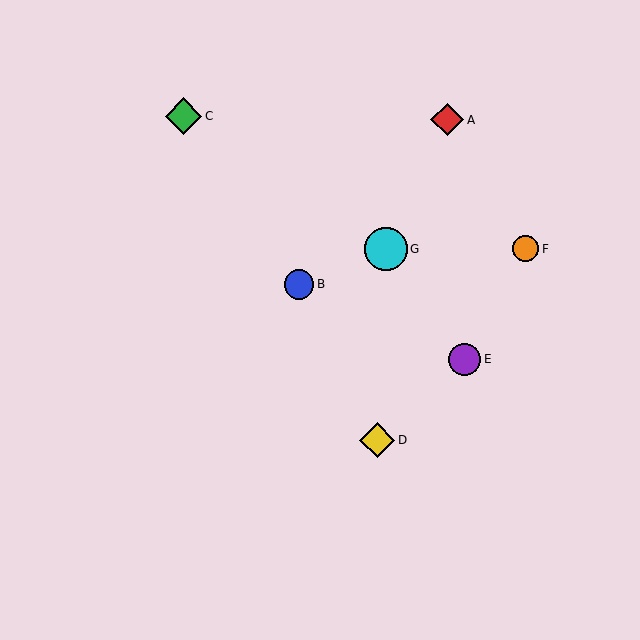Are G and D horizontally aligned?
No, G is at y≈249 and D is at y≈440.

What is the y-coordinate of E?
Object E is at y≈360.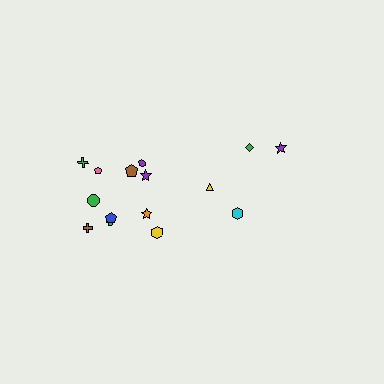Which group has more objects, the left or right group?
The left group.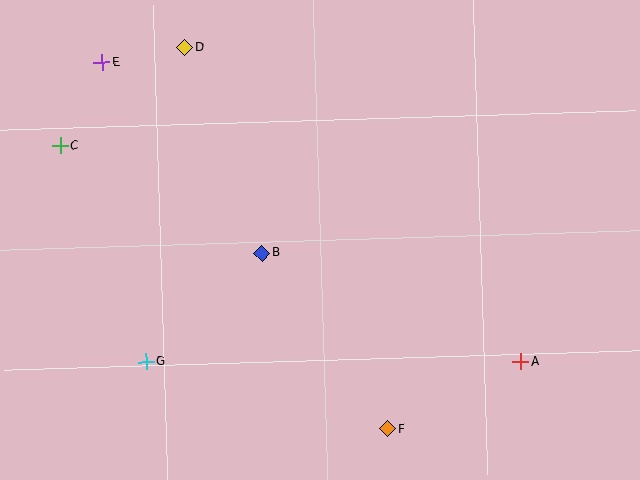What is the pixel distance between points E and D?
The distance between E and D is 84 pixels.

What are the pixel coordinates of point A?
Point A is at (520, 362).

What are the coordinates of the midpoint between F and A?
The midpoint between F and A is at (454, 395).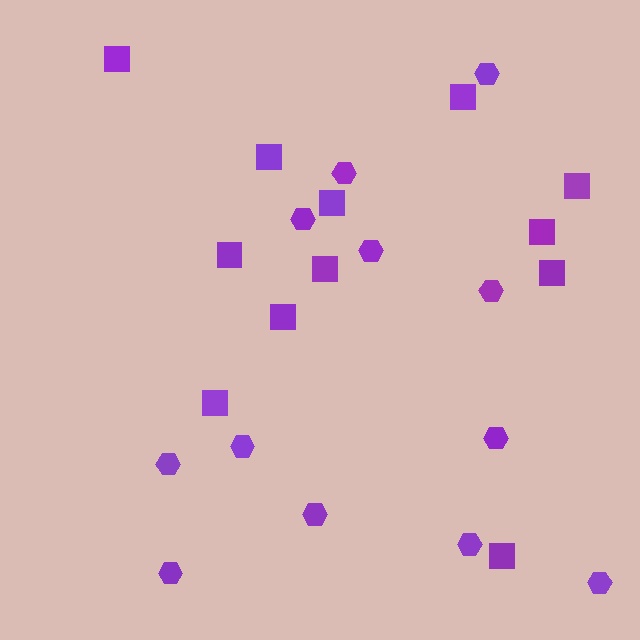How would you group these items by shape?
There are 2 groups: one group of hexagons (12) and one group of squares (12).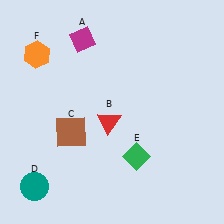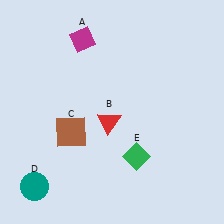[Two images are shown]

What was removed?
The orange hexagon (F) was removed in Image 2.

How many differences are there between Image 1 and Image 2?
There is 1 difference between the two images.